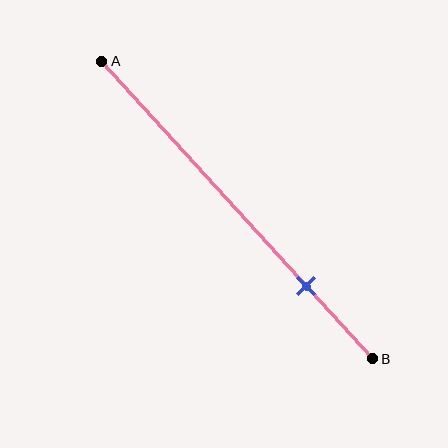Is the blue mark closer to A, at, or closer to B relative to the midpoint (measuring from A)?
The blue mark is closer to point B than the midpoint of segment AB.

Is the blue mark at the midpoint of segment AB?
No, the mark is at about 75% from A, not at the 50% midpoint.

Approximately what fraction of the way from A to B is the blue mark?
The blue mark is approximately 75% of the way from A to B.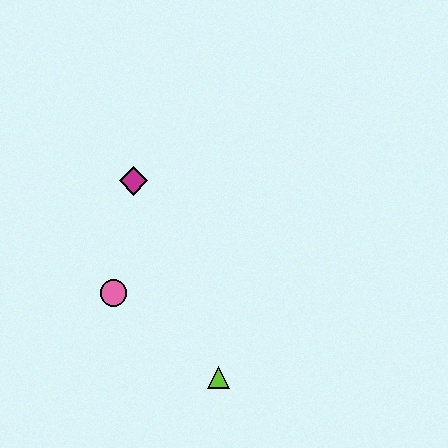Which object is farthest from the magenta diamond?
The lime triangle is farthest from the magenta diamond.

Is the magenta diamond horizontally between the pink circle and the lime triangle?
Yes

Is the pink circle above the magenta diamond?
No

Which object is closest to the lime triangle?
The pink circle is closest to the lime triangle.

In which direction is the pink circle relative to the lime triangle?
The pink circle is to the left of the lime triangle.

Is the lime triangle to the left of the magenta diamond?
No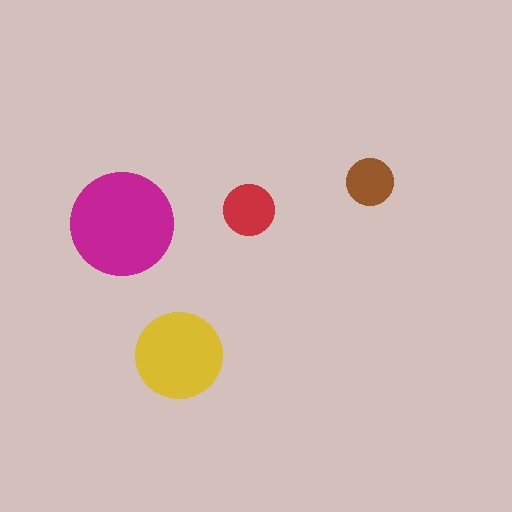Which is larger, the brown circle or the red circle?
The red one.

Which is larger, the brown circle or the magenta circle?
The magenta one.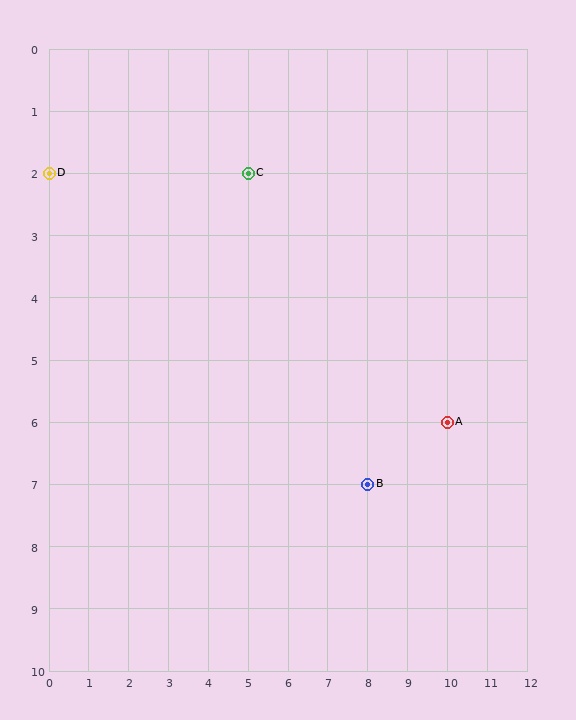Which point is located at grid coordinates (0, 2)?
Point D is at (0, 2).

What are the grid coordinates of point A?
Point A is at grid coordinates (10, 6).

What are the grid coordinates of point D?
Point D is at grid coordinates (0, 2).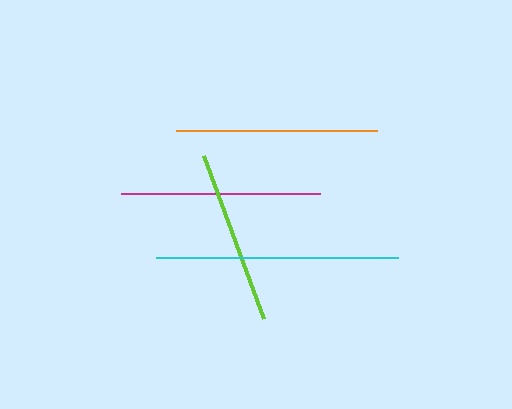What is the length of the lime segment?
The lime segment is approximately 173 pixels long.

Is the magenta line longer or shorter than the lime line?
The magenta line is longer than the lime line.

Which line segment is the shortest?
The lime line is the shortest at approximately 173 pixels.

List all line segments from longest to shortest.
From longest to shortest: cyan, orange, magenta, lime.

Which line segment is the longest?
The cyan line is the longest at approximately 243 pixels.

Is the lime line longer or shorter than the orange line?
The orange line is longer than the lime line.